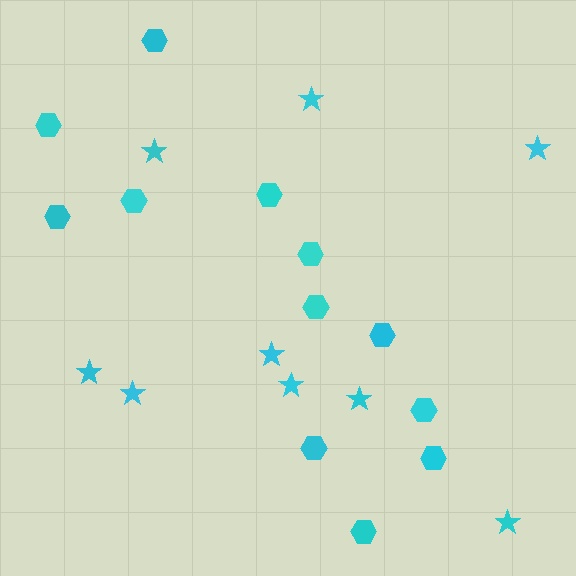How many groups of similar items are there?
There are 2 groups: one group of hexagons (12) and one group of stars (9).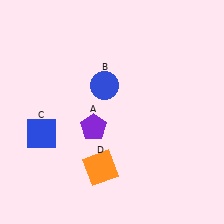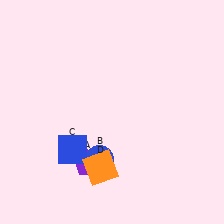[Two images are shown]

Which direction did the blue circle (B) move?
The blue circle (B) moved down.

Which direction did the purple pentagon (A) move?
The purple pentagon (A) moved down.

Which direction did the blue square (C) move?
The blue square (C) moved right.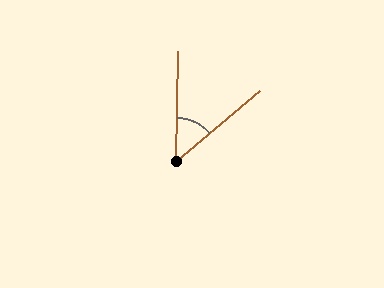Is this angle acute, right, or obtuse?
It is acute.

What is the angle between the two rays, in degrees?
Approximately 49 degrees.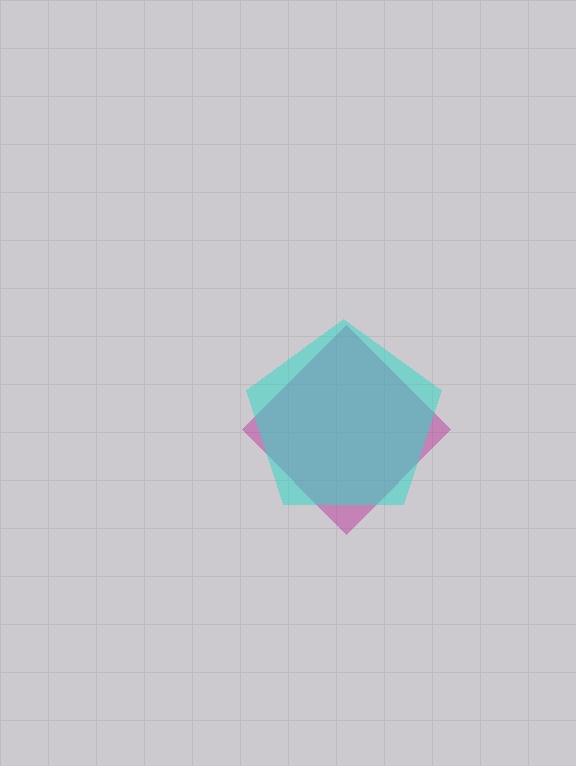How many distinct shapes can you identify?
There are 2 distinct shapes: a magenta diamond, a cyan pentagon.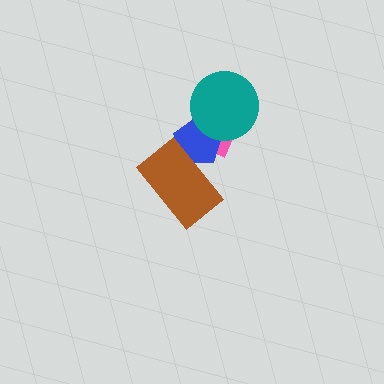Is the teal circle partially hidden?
No, no other shape covers it.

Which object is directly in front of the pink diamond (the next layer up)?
The blue pentagon is directly in front of the pink diamond.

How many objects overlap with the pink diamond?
2 objects overlap with the pink diamond.